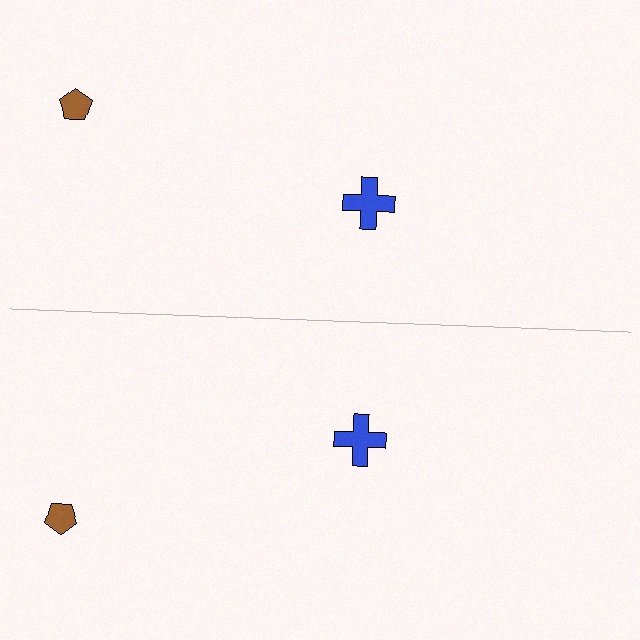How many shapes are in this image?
There are 4 shapes in this image.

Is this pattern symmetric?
Yes, this pattern has bilateral (reflection) symmetry.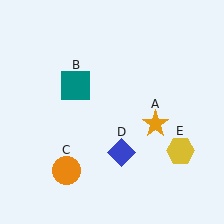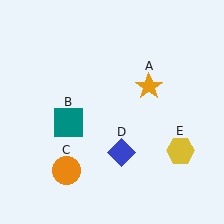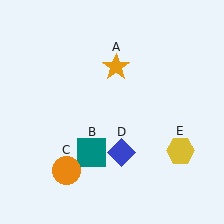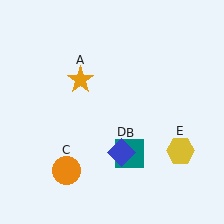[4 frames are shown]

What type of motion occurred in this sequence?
The orange star (object A), teal square (object B) rotated counterclockwise around the center of the scene.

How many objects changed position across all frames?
2 objects changed position: orange star (object A), teal square (object B).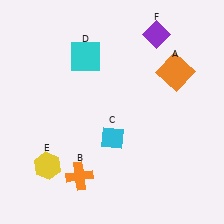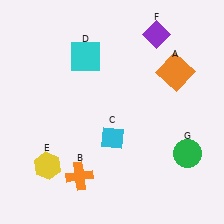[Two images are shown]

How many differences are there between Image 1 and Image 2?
There is 1 difference between the two images.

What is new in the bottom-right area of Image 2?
A green circle (G) was added in the bottom-right area of Image 2.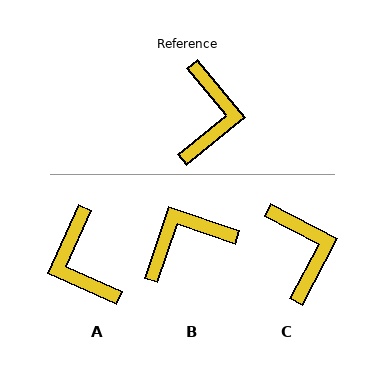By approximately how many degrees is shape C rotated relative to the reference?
Approximately 23 degrees counter-clockwise.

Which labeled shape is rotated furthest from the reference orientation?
A, about 154 degrees away.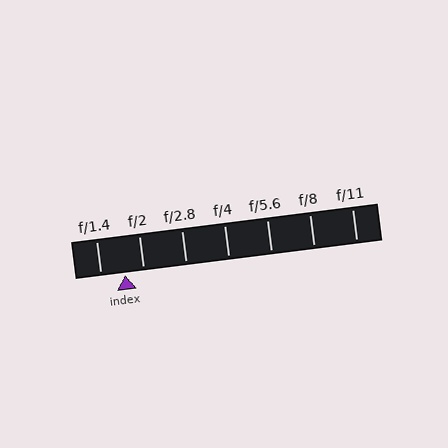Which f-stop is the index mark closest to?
The index mark is closest to f/2.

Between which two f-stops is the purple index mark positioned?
The index mark is between f/1.4 and f/2.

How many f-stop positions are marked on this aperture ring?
There are 7 f-stop positions marked.